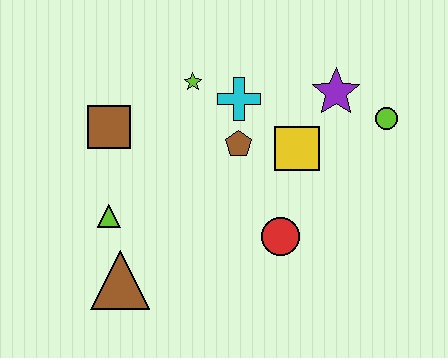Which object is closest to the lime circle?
The purple star is closest to the lime circle.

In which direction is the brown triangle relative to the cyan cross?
The brown triangle is below the cyan cross.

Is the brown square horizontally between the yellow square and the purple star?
No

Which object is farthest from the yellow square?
The brown triangle is farthest from the yellow square.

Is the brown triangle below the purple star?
Yes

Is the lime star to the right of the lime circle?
No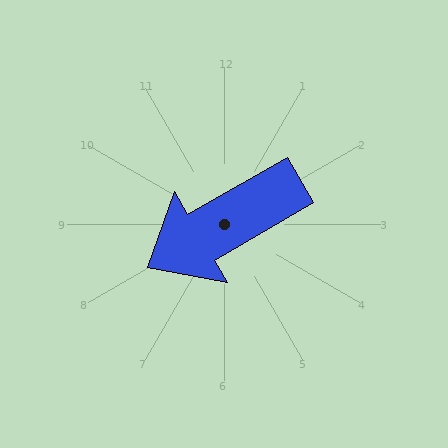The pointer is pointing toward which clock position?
Roughly 8 o'clock.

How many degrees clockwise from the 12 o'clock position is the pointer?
Approximately 240 degrees.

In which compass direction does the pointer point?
Southwest.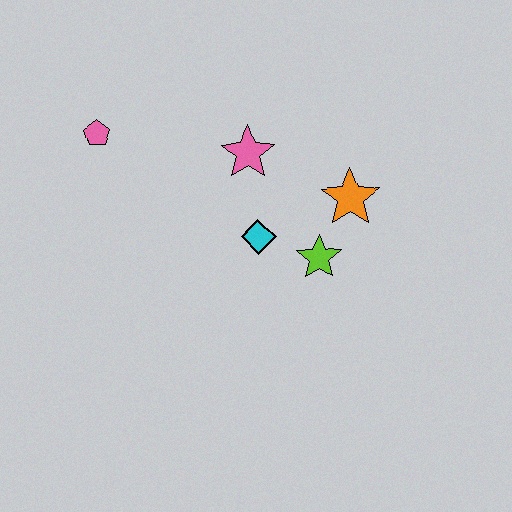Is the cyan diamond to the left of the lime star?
Yes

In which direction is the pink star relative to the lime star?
The pink star is above the lime star.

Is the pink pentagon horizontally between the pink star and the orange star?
No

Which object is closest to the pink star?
The cyan diamond is closest to the pink star.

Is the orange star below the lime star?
No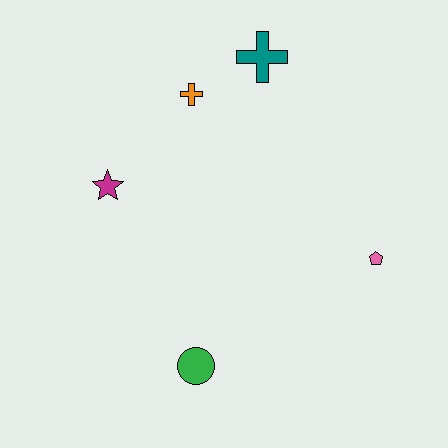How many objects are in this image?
There are 5 objects.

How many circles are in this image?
There is 1 circle.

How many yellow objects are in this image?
There are no yellow objects.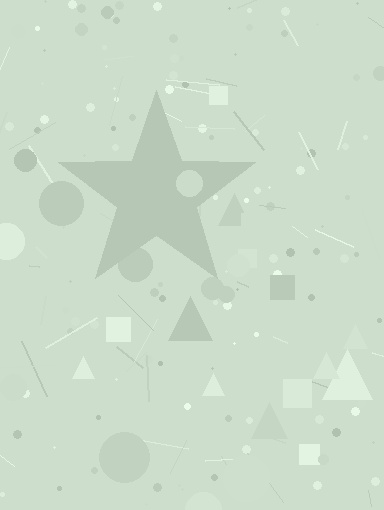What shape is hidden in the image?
A star is hidden in the image.